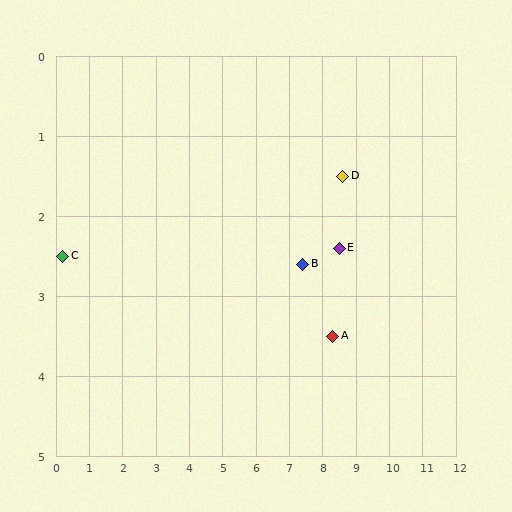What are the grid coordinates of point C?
Point C is at approximately (0.2, 2.5).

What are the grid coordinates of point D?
Point D is at approximately (8.6, 1.5).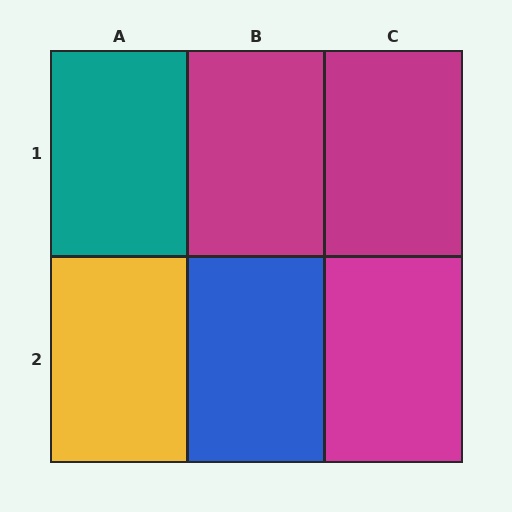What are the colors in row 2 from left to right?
Yellow, blue, magenta.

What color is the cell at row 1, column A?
Teal.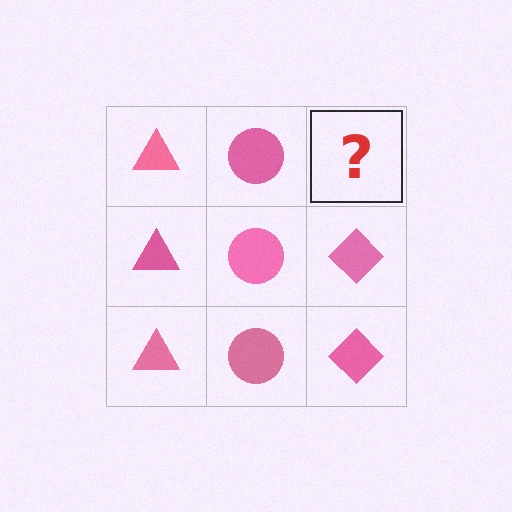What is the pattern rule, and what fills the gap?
The rule is that each column has a consistent shape. The gap should be filled with a pink diamond.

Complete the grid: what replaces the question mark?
The question mark should be replaced with a pink diamond.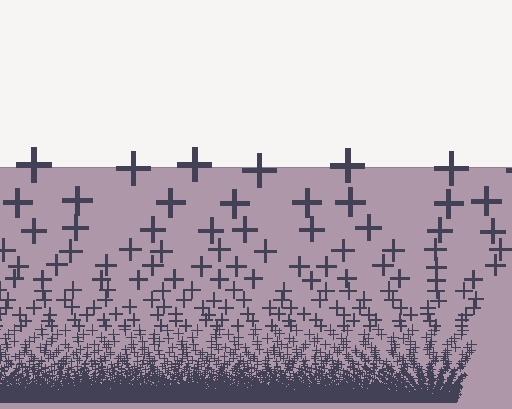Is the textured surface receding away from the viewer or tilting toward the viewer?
The surface appears to tilt toward the viewer. Texture elements get larger and sparser toward the top.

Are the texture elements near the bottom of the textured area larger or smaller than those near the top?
Smaller. The gradient is inverted — elements near the bottom are smaller and denser.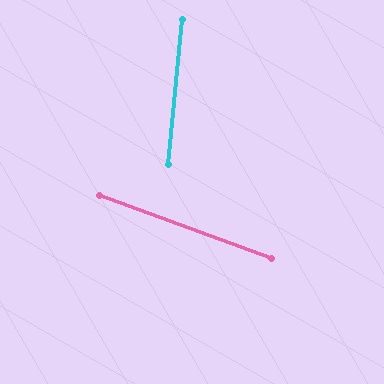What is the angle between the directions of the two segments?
Approximately 75 degrees.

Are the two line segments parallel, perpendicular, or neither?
Neither parallel nor perpendicular — they differ by about 75°.